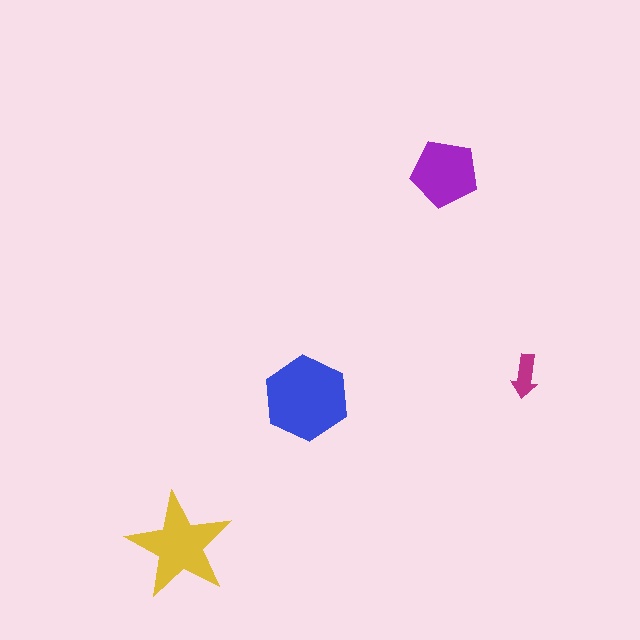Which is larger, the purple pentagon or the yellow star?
The yellow star.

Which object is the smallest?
The magenta arrow.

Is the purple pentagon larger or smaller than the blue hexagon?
Smaller.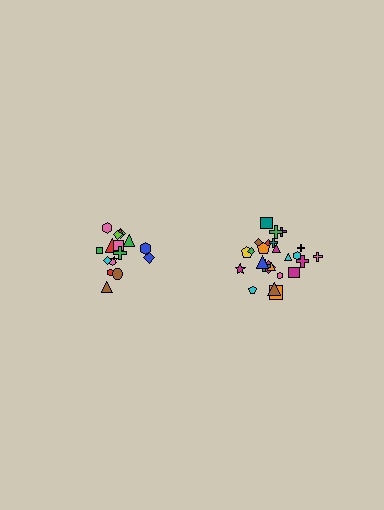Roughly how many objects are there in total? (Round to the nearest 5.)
Roughly 45 objects in total.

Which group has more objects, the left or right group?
The right group.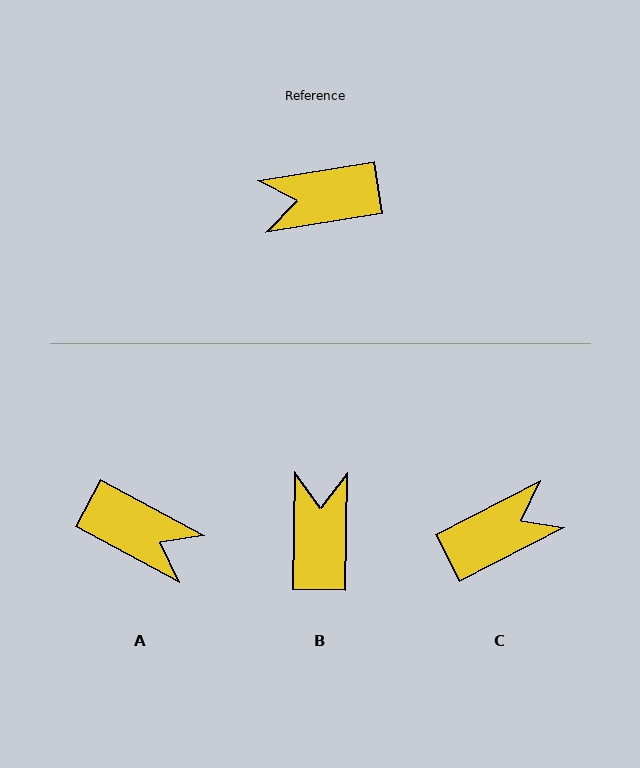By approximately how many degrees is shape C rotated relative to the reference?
Approximately 162 degrees clockwise.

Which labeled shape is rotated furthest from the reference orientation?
C, about 162 degrees away.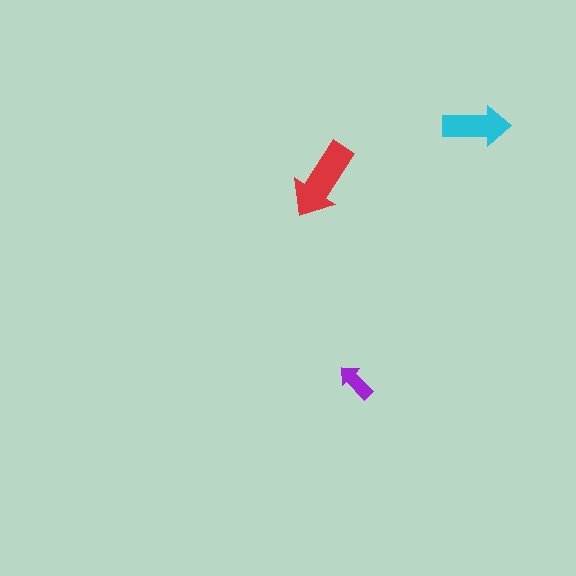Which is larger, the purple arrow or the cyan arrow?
The cyan one.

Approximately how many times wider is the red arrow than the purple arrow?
About 2 times wider.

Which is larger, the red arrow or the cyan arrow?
The red one.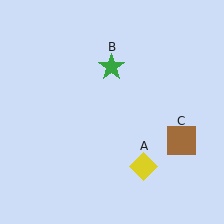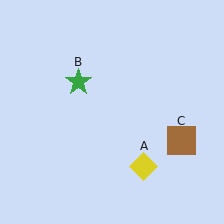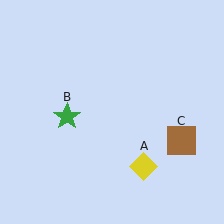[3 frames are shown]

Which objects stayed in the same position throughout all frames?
Yellow diamond (object A) and brown square (object C) remained stationary.